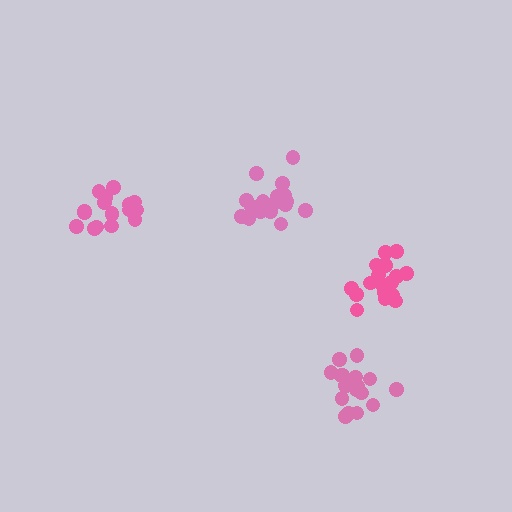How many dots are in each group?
Group 1: 19 dots, Group 2: 18 dots, Group 3: 18 dots, Group 4: 19 dots (74 total).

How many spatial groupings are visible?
There are 4 spatial groupings.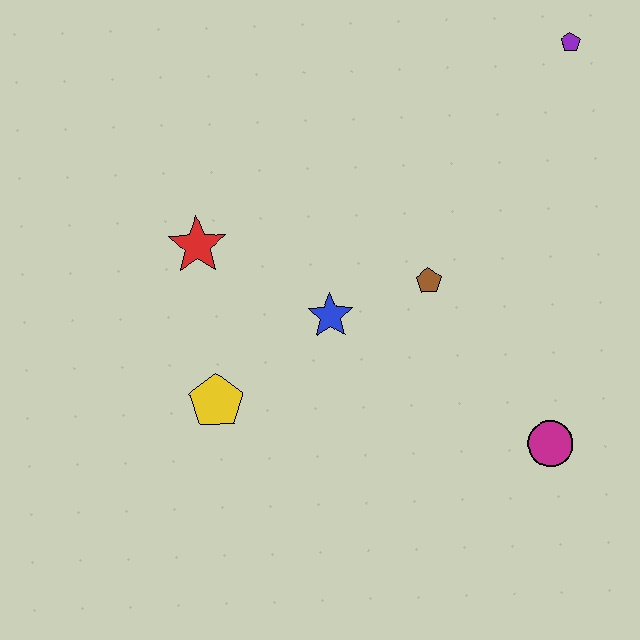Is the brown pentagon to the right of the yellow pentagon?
Yes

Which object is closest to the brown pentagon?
The blue star is closest to the brown pentagon.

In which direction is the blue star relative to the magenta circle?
The blue star is to the left of the magenta circle.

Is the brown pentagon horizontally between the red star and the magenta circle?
Yes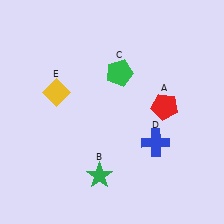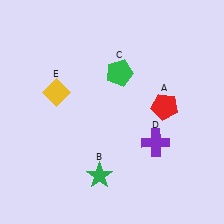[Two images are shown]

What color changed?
The cross (D) changed from blue in Image 1 to purple in Image 2.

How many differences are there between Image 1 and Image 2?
There is 1 difference between the two images.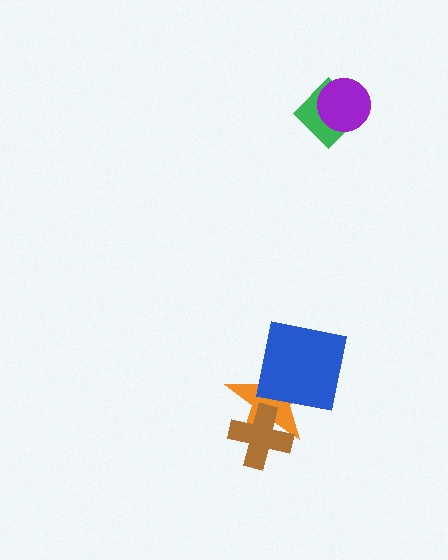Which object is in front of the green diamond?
The purple circle is in front of the green diamond.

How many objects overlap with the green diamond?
1 object overlaps with the green diamond.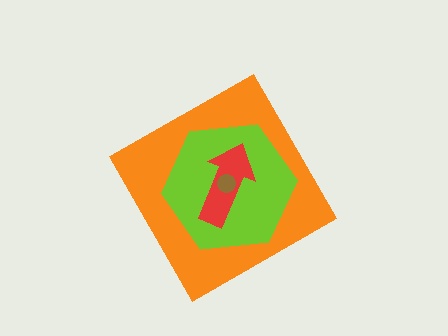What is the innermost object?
The brown circle.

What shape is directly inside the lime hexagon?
The red arrow.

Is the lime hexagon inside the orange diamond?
Yes.